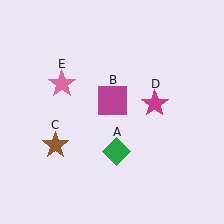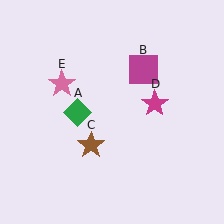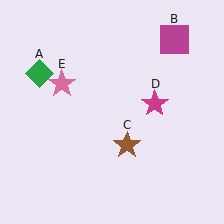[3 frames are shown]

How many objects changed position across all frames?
3 objects changed position: green diamond (object A), magenta square (object B), brown star (object C).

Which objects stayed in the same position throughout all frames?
Magenta star (object D) and pink star (object E) remained stationary.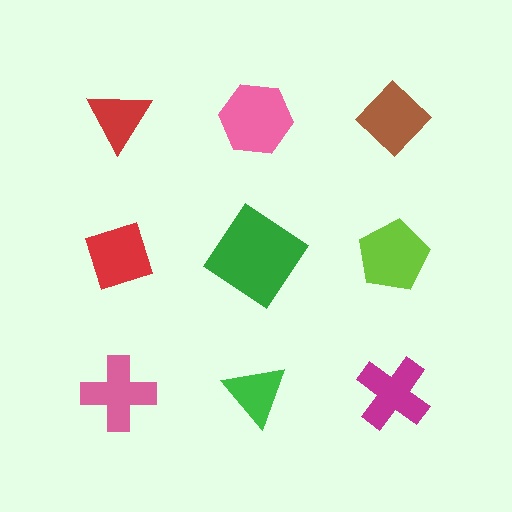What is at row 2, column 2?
A green diamond.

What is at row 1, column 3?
A brown diamond.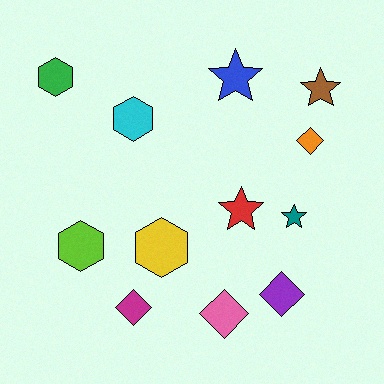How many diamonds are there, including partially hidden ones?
There are 4 diamonds.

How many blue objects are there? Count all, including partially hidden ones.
There is 1 blue object.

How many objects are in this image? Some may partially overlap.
There are 12 objects.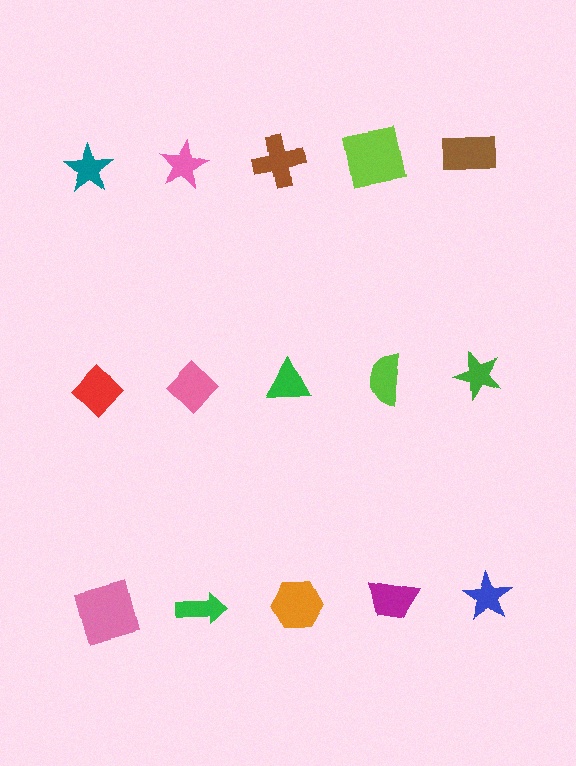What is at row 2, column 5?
A green star.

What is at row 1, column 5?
A brown rectangle.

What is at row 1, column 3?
A brown cross.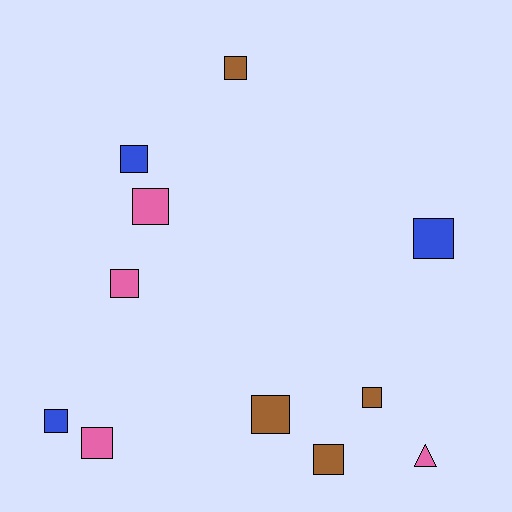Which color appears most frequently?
Pink, with 4 objects.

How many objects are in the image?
There are 11 objects.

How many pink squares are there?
There are 3 pink squares.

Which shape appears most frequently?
Square, with 10 objects.